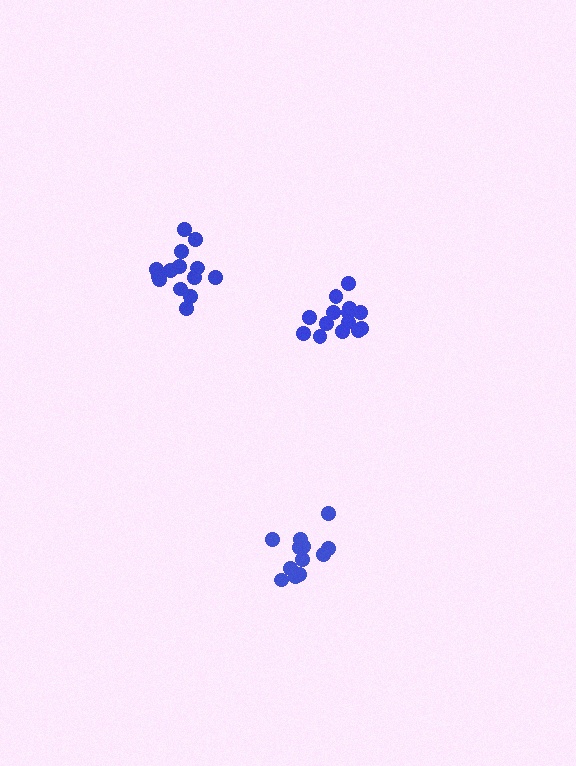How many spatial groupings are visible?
There are 3 spatial groupings.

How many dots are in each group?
Group 1: 12 dots, Group 2: 14 dots, Group 3: 14 dots (40 total).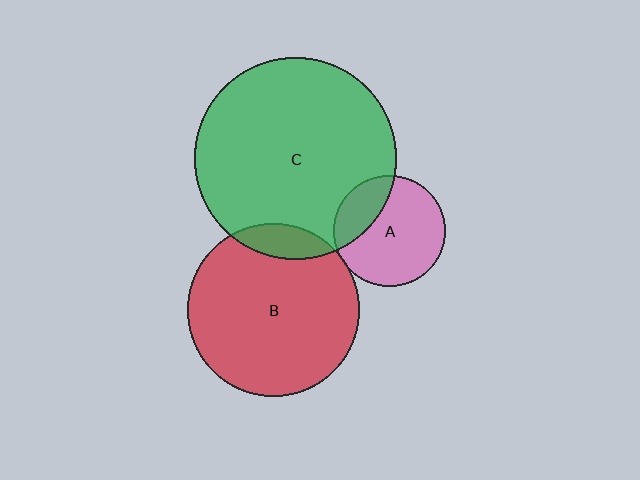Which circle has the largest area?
Circle C (green).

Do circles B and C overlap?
Yes.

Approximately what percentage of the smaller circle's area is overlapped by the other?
Approximately 10%.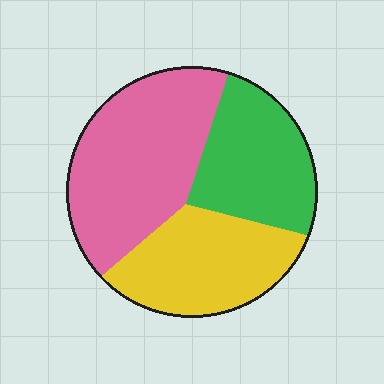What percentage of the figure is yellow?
Yellow covers around 30% of the figure.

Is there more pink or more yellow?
Pink.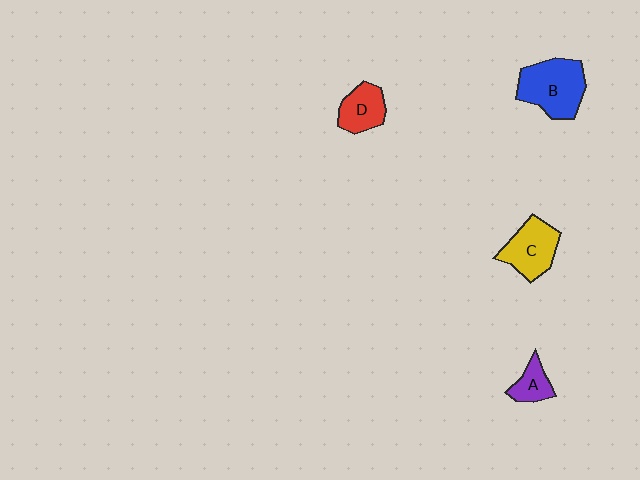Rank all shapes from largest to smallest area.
From largest to smallest: B (blue), C (yellow), D (red), A (purple).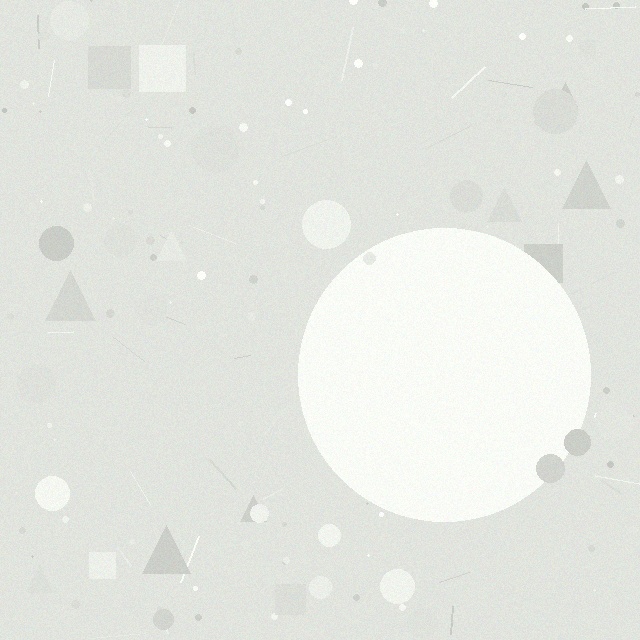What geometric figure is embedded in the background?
A circle is embedded in the background.